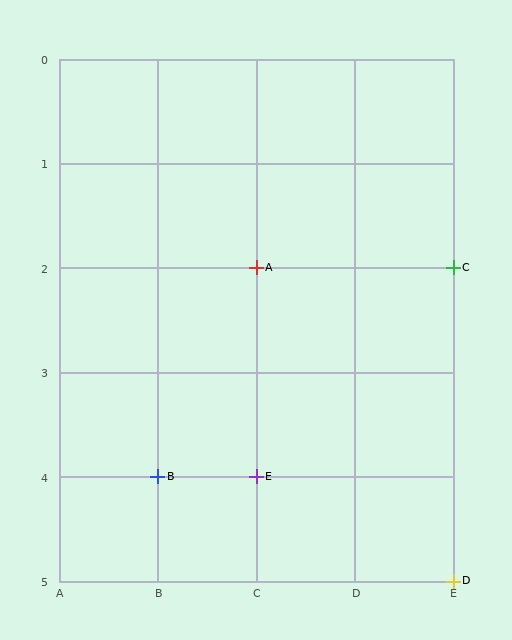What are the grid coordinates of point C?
Point C is at grid coordinates (E, 2).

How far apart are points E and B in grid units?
Points E and B are 1 column apart.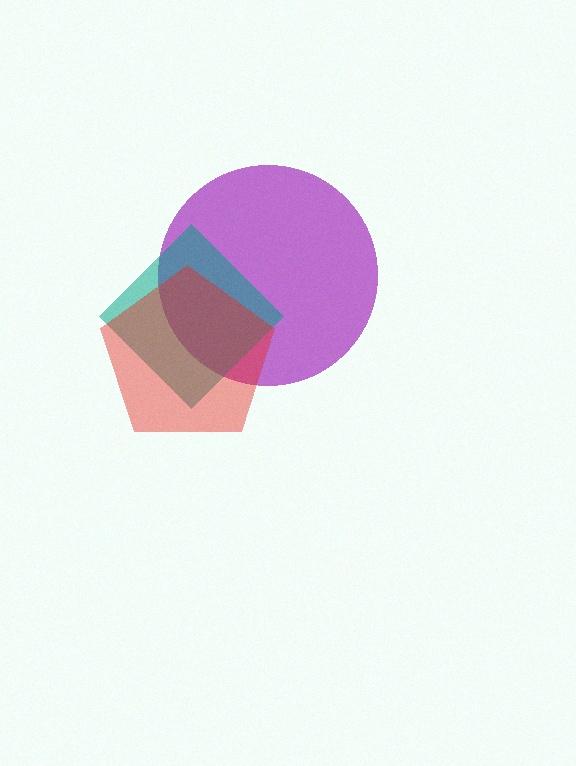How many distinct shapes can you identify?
There are 3 distinct shapes: a purple circle, a teal diamond, a red pentagon.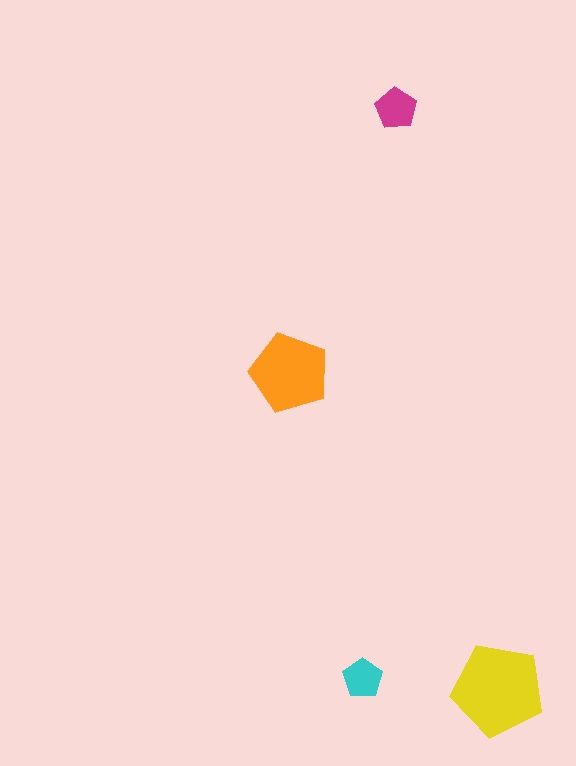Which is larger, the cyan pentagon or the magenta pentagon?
The magenta one.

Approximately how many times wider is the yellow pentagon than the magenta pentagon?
About 2 times wider.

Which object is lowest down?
The yellow pentagon is bottommost.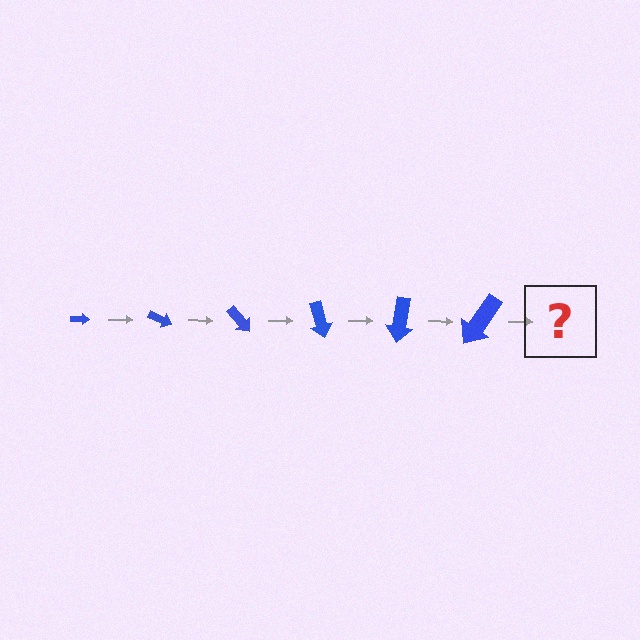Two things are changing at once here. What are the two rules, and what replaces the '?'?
The two rules are that the arrow grows larger each step and it rotates 25 degrees each step. The '?' should be an arrow, larger than the previous one and rotated 150 degrees from the start.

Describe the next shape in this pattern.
It should be an arrow, larger than the previous one and rotated 150 degrees from the start.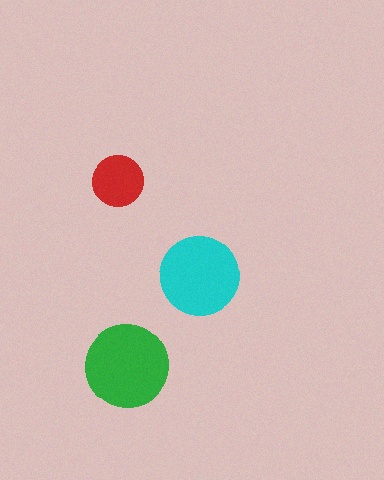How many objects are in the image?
There are 3 objects in the image.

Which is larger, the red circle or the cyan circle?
The cyan one.